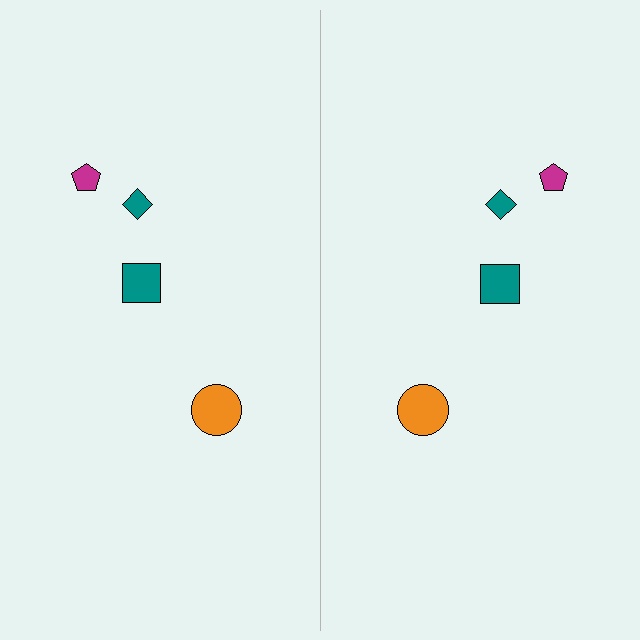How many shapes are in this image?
There are 8 shapes in this image.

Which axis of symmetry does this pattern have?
The pattern has a vertical axis of symmetry running through the center of the image.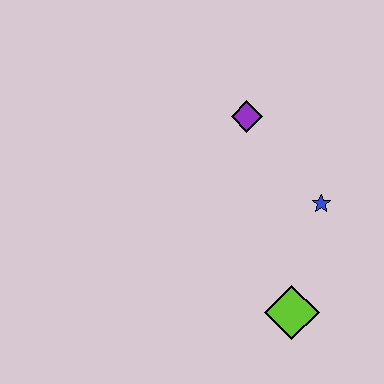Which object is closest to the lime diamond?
The blue star is closest to the lime diamond.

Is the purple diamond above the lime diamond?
Yes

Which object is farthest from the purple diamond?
The lime diamond is farthest from the purple diamond.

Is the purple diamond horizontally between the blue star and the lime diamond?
No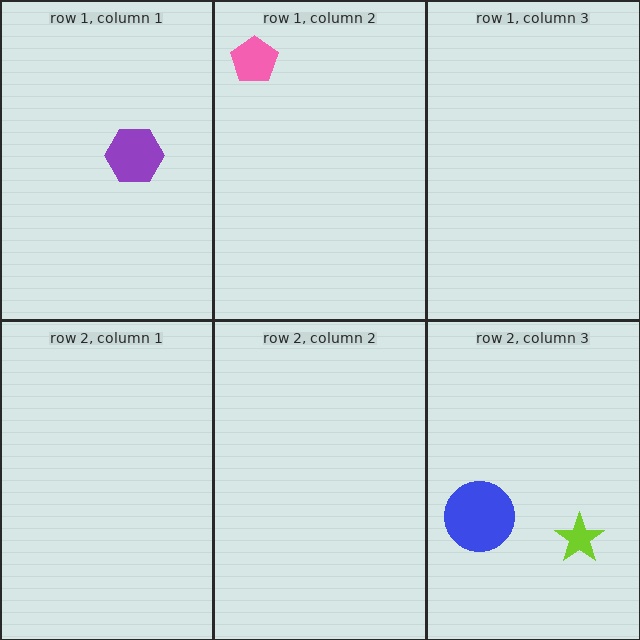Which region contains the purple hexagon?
The row 1, column 1 region.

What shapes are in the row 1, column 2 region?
The pink pentagon.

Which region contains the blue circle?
The row 2, column 3 region.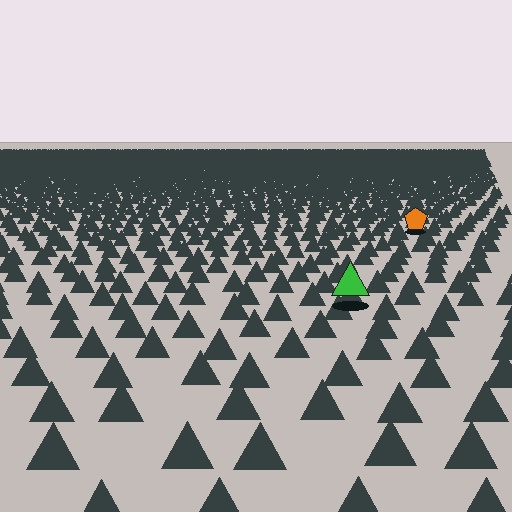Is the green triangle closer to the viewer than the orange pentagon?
Yes. The green triangle is closer — you can tell from the texture gradient: the ground texture is coarser near it.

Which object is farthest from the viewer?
The orange pentagon is farthest from the viewer. It appears smaller and the ground texture around it is denser.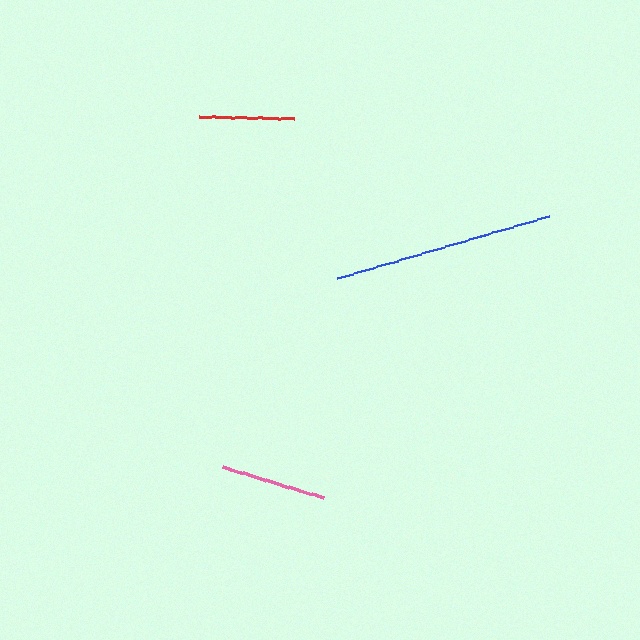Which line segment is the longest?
The blue line is the longest at approximately 221 pixels.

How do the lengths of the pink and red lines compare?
The pink and red lines are approximately the same length.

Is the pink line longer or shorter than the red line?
The pink line is longer than the red line.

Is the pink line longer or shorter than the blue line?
The blue line is longer than the pink line.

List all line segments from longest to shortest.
From longest to shortest: blue, pink, red.